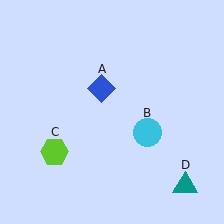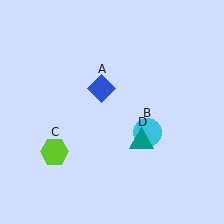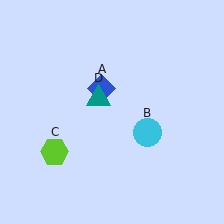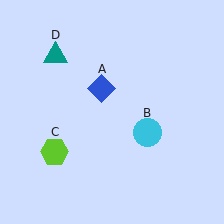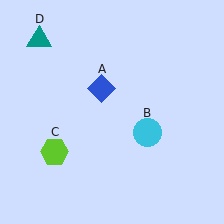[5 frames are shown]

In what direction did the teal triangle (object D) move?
The teal triangle (object D) moved up and to the left.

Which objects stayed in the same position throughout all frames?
Blue diamond (object A) and cyan circle (object B) and lime hexagon (object C) remained stationary.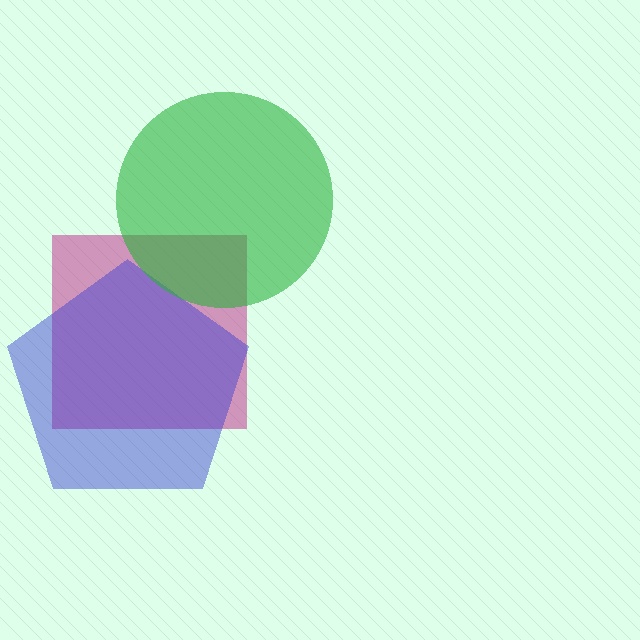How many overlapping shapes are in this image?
There are 3 overlapping shapes in the image.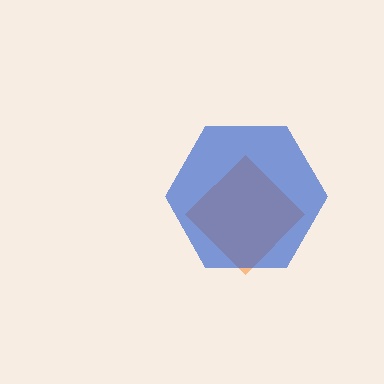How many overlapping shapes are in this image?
There are 2 overlapping shapes in the image.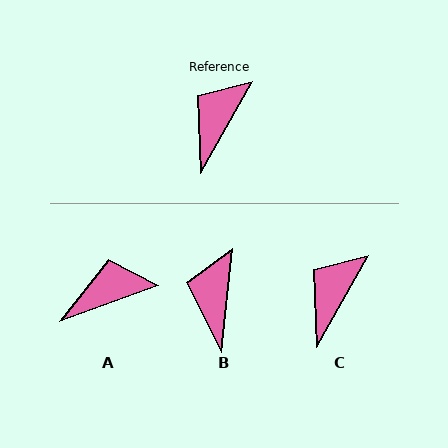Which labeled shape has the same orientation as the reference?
C.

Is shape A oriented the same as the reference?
No, it is off by about 41 degrees.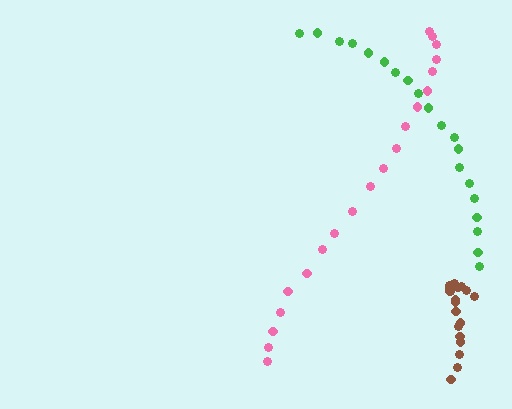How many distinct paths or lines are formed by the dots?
There are 3 distinct paths.